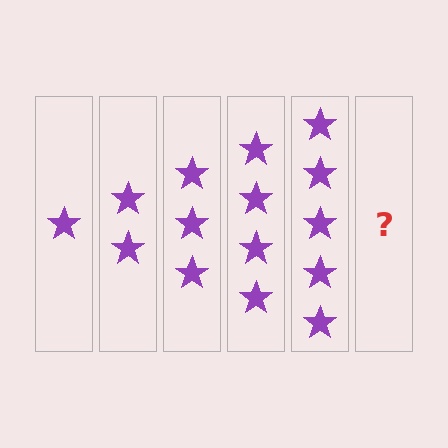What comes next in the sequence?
The next element should be 6 stars.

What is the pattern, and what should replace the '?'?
The pattern is that each step adds one more star. The '?' should be 6 stars.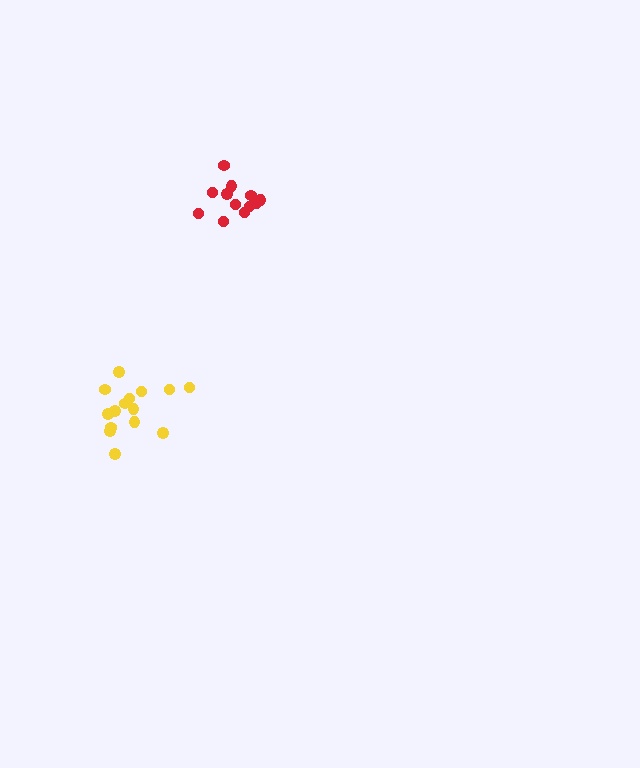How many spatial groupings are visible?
There are 2 spatial groupings.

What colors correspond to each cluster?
The clusters are colored: red, yellow.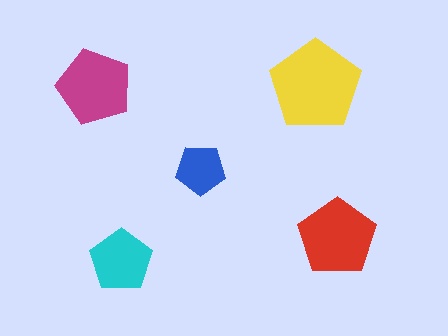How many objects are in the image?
There are 5 objects in the image.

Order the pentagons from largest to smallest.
the yellow one, the red one, the magenta one, the cyan one, the blue one.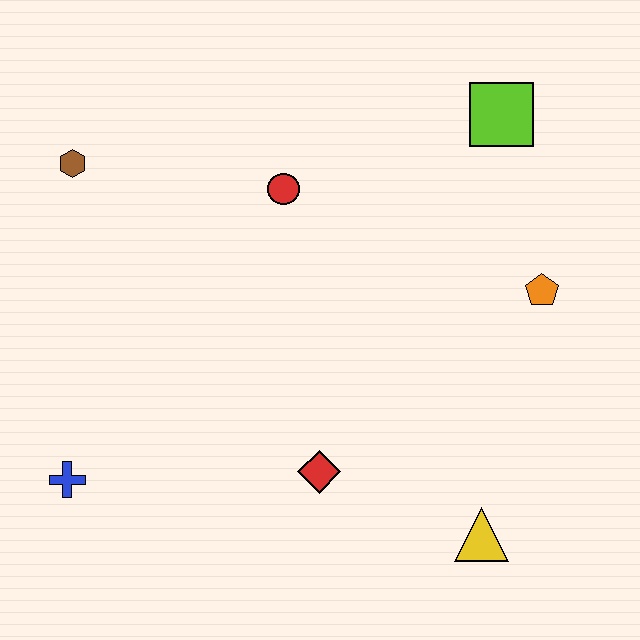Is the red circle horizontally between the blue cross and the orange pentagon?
Yes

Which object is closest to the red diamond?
The yellow triangle is closest to the red diamond.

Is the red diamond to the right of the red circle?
Yes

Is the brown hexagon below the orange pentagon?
No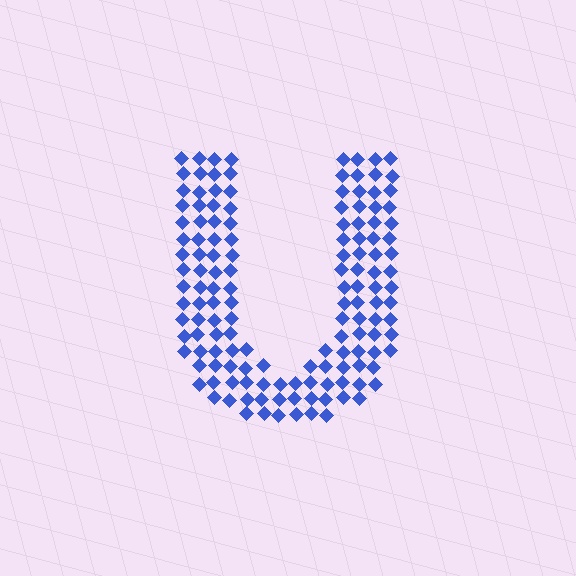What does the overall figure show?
The overall figure shows the letter U.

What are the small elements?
The small elements are diamonds.